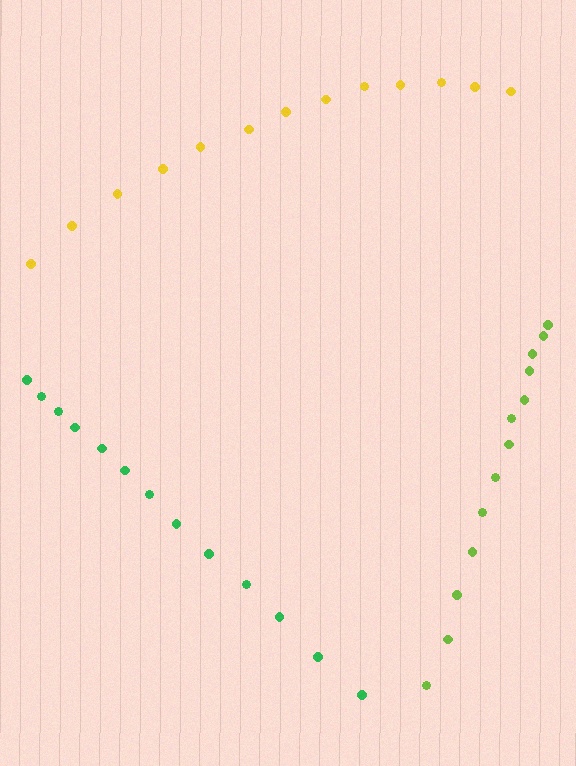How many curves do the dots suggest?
There are 3 distinct paths.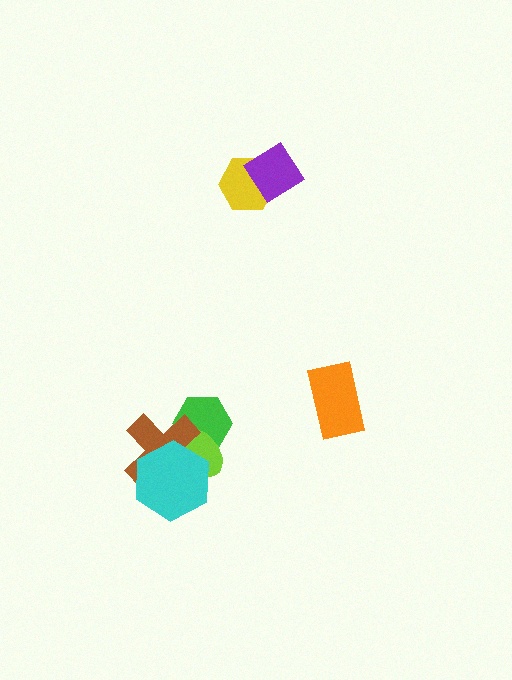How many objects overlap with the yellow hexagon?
1 object overlaps with the yellow hexagon.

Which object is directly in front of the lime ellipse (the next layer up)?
The brown cross is directly in front of the lime ellipse.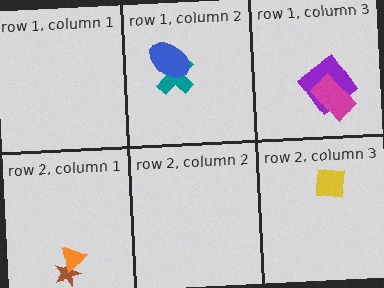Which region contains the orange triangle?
The row 2, column 1 region.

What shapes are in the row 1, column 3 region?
The purple diamond, the magenta rectangle.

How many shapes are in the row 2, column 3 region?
1.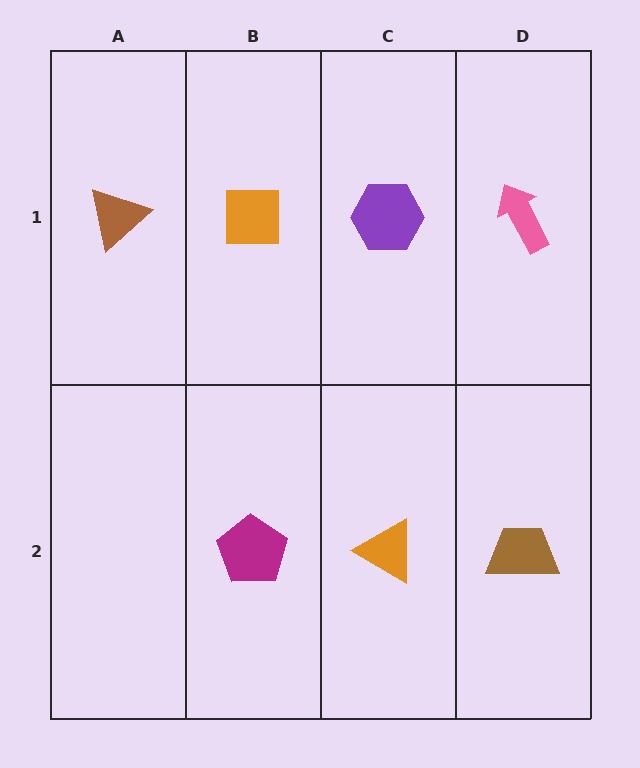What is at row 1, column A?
A brown triangle.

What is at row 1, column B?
An orange square.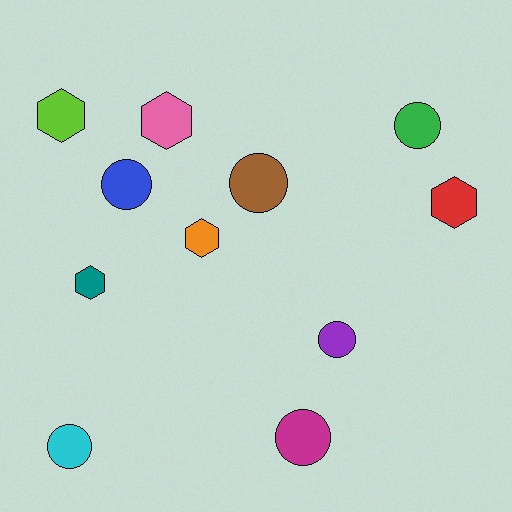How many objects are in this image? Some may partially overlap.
There are 11 objects.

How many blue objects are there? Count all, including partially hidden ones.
There is 1 blue object.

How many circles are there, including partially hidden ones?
There are 6 circles.